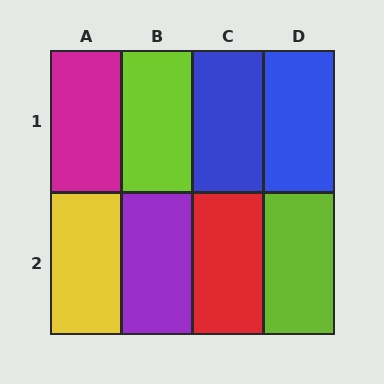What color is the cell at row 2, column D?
Lime.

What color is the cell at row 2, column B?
Purple.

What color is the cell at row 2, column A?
Yellow.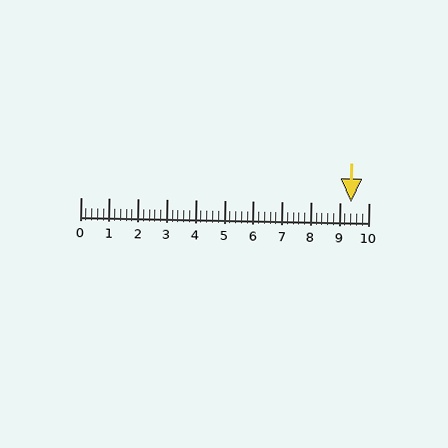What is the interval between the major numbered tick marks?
The major tick marks are spaced 1 units apart.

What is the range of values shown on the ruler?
The ruler shows values from 0 to 10.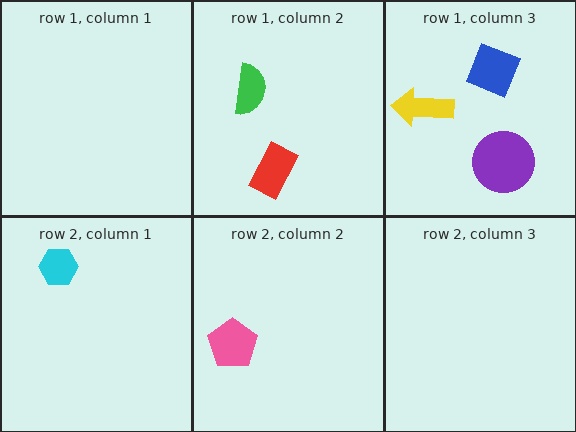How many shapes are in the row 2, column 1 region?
1.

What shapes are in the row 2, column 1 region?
The cyan hexagon.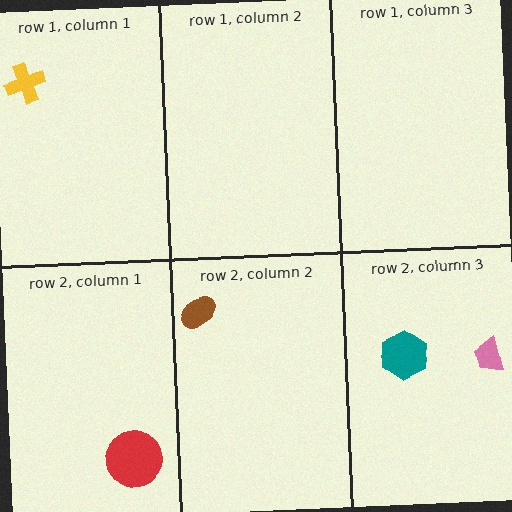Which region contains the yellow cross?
The row 1, column 1 region.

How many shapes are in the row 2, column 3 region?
2.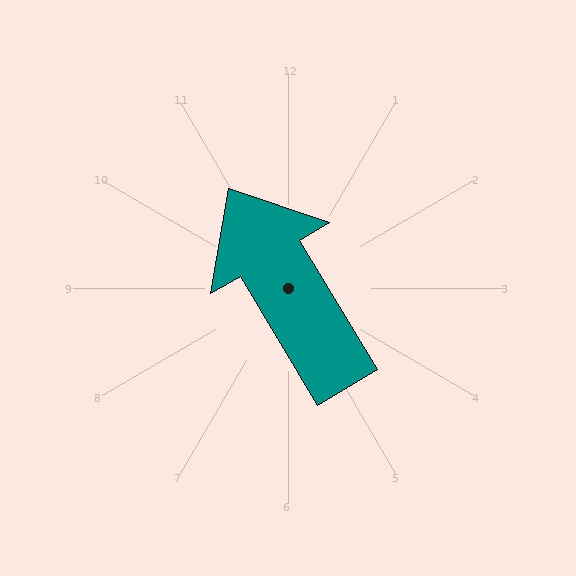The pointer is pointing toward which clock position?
Roughly 11 o'clock.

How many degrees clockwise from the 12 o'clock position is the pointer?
Approximately 329 degrees.